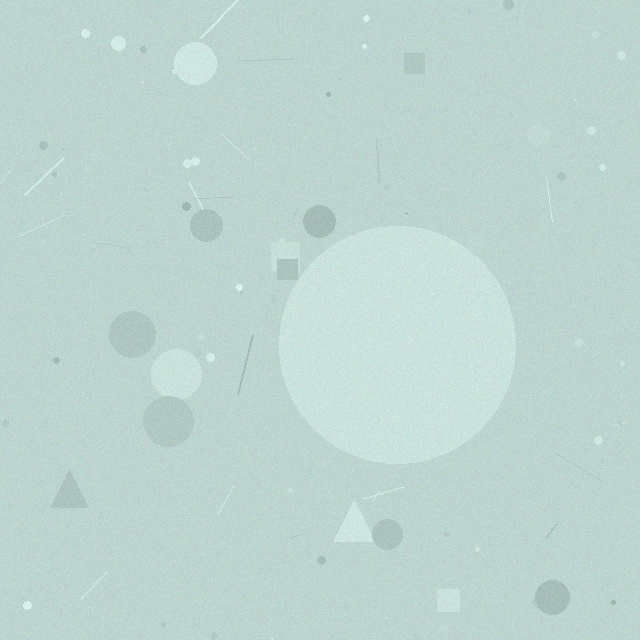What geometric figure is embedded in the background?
A circle is embedded in the background.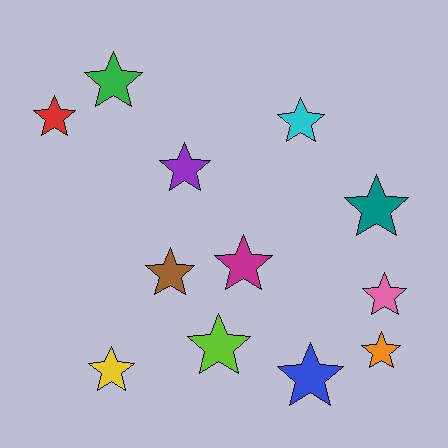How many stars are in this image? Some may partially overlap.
There are 12 stars.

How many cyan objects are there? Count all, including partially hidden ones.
There is 1 cyan object.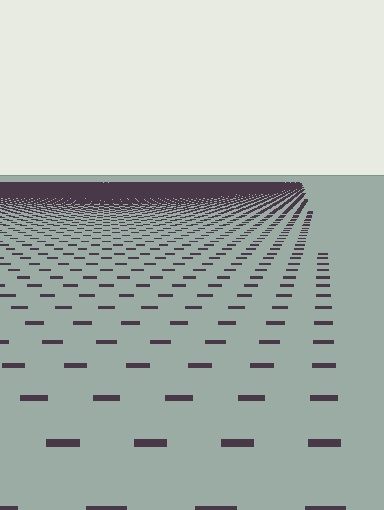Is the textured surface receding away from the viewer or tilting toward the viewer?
The surface is receding away from the viewer. Texture elements get smaller and denser toward the top.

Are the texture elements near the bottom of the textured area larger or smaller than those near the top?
Larger. Near the bottom, elements are closer to the viewer and appear at a bigger on-screen size.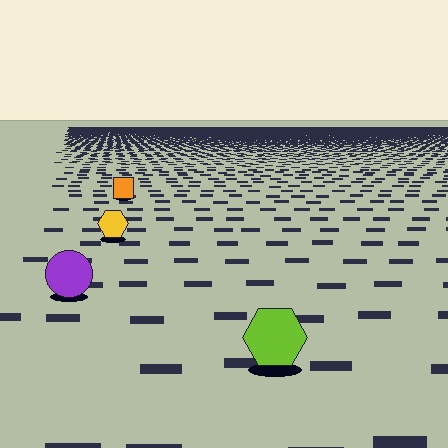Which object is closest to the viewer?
The lime hexagon is closest. The texture marks near it are larger and more spread out.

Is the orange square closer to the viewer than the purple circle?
No. The purple circle is closer — you can tell from the texture gradient: the ground texture is coarser near it.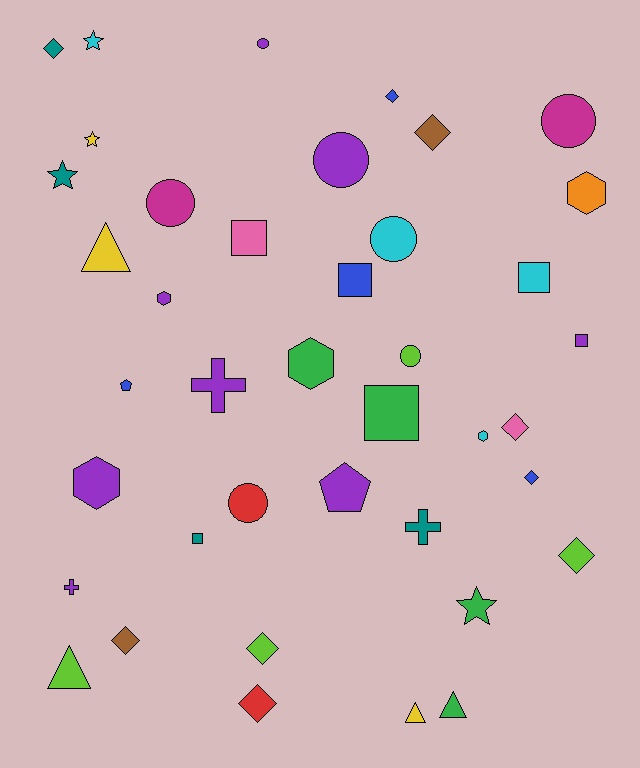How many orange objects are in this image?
There is 1 orange object.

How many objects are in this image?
There are 40 objects.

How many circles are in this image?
There are 7 circles.